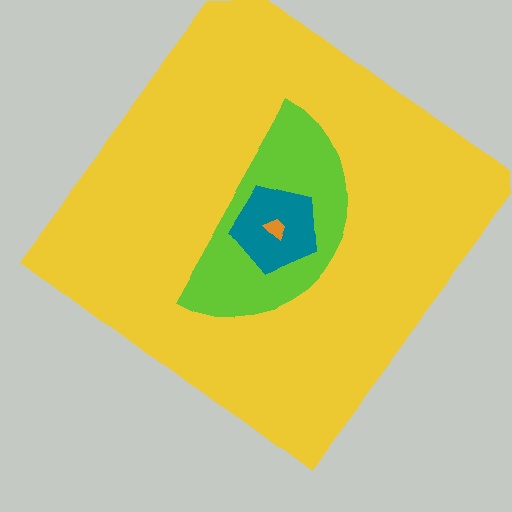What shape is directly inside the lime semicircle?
The teal pentagon.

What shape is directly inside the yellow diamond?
The lime semicircle.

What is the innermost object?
The orange trapezoid.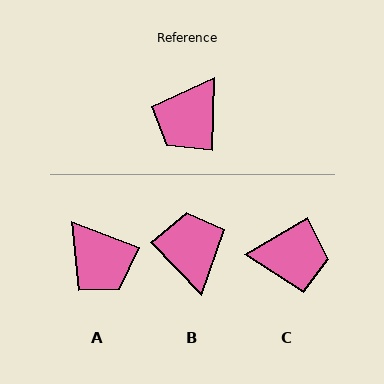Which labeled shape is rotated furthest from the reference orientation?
B, about 135 degrees away.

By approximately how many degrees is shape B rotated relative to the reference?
Approximately 135 degrees clockwise.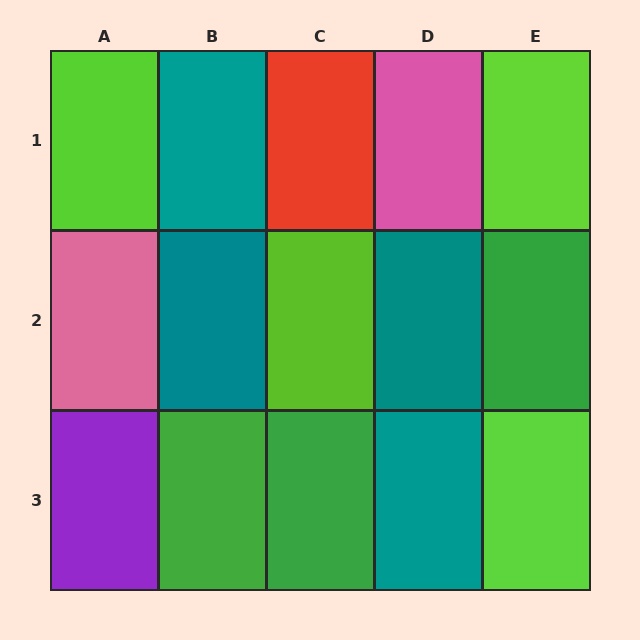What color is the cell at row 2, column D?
Teal.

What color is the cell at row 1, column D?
Pink.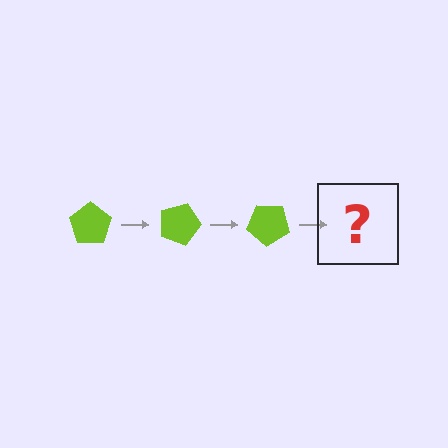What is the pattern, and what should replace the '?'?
The pattern is that the pentagon rotates 20 degrees each step. The '?' should be a lime pentagon rotated 60 degrees.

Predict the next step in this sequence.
The next step is a lime pentagon rotated 60 degrees.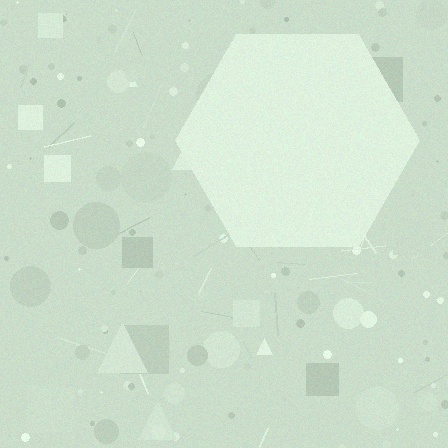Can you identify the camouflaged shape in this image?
The camouflaged shape is a hexagon.